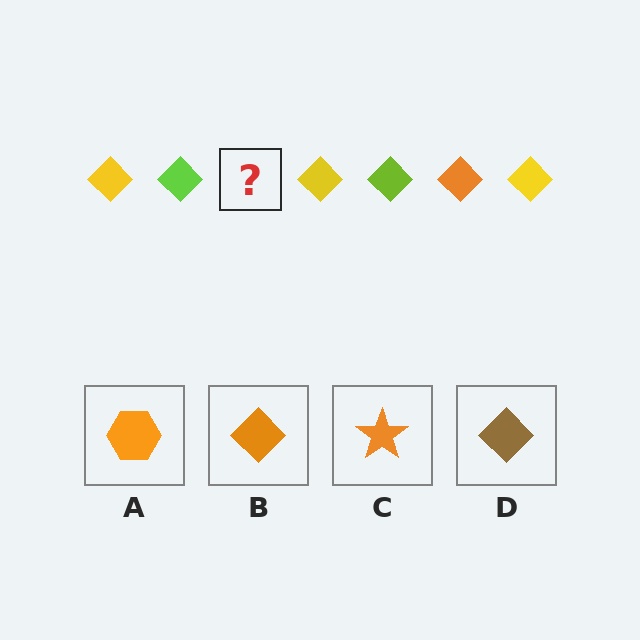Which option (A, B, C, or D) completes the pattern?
B.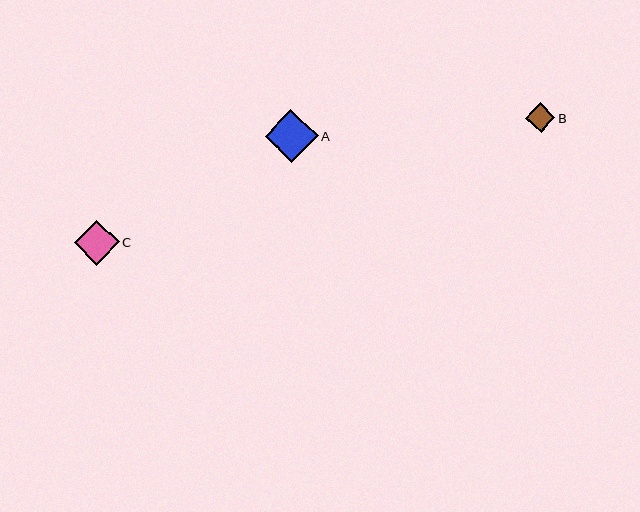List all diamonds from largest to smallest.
From largest to smallest: A, C, B.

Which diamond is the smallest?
Diamond B is the smallest with a size of approximately 30 pixels.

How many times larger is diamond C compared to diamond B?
Diamond C is approximately 1.5 times the size of diamond B.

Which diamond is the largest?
Diamond A is the largest with a size of approximately 53 pixels.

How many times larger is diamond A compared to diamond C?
Diamond A is approximately 1.2 times the size of diamond C.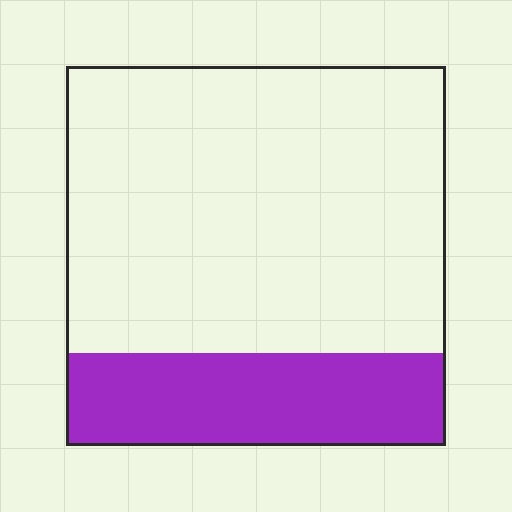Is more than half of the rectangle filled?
No.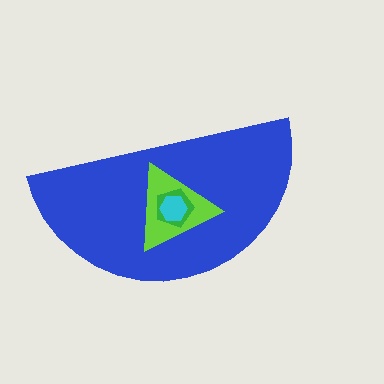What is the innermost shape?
The cyan hexagon.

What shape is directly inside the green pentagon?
The cyan hexagon.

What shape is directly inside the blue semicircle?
The lime triangle.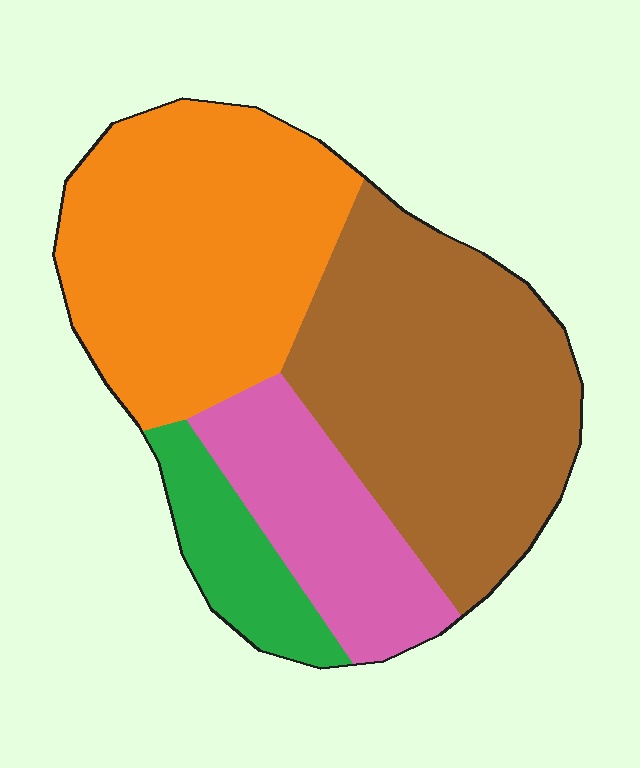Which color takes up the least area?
Green, at roughly 10%.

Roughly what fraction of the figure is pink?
Pink takes up less than a quarter of the figure.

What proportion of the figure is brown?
Brown covers about 40% of the figure.